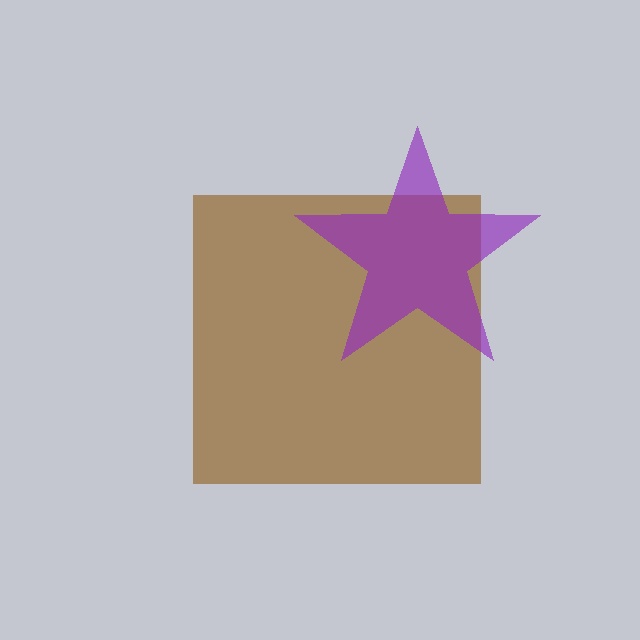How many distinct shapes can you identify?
There are 2 distinct shapes: a brown square, a purple star.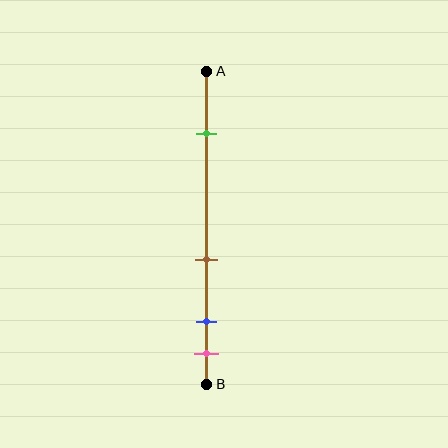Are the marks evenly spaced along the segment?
No, the marks are not evenly spaced.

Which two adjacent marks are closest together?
The blue and pink marks are the closest adjacent pair.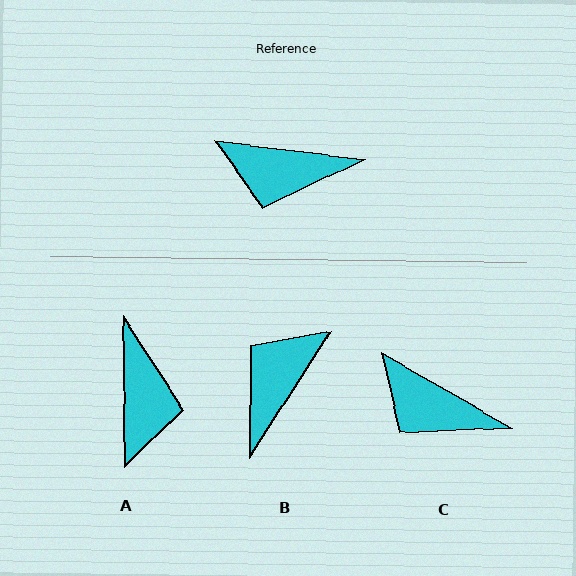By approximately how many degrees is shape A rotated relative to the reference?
Approximately 98 degrees counter-clockwise.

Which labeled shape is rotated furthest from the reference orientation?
B, about 116 degrees away.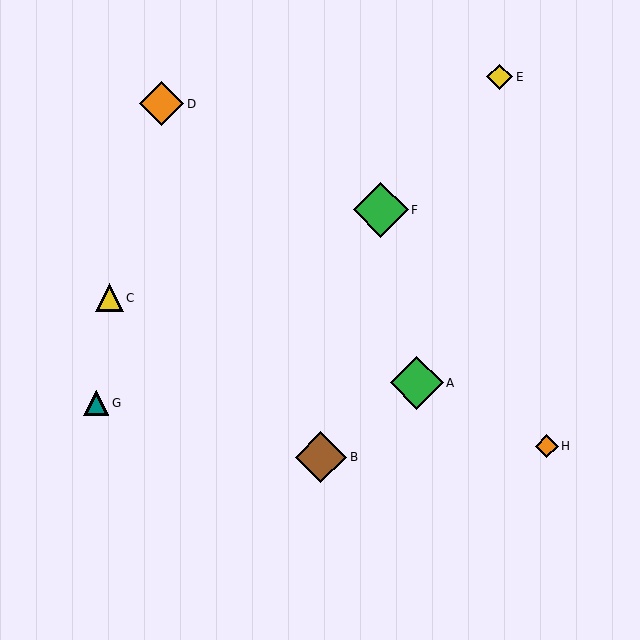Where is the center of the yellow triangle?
The center of the yellow triangle is at (109, 298).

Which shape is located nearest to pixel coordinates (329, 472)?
The brown diamond (labeled B) at (321, 457) is nearest to that location.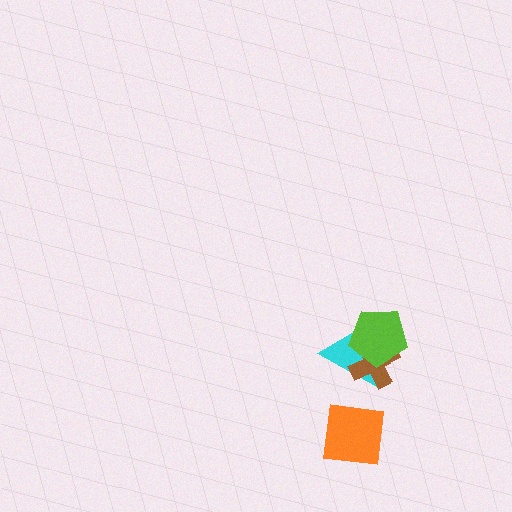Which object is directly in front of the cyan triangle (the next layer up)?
The brown cross is directly in front of the cyan triangle.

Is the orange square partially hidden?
No, no other shape covers it.